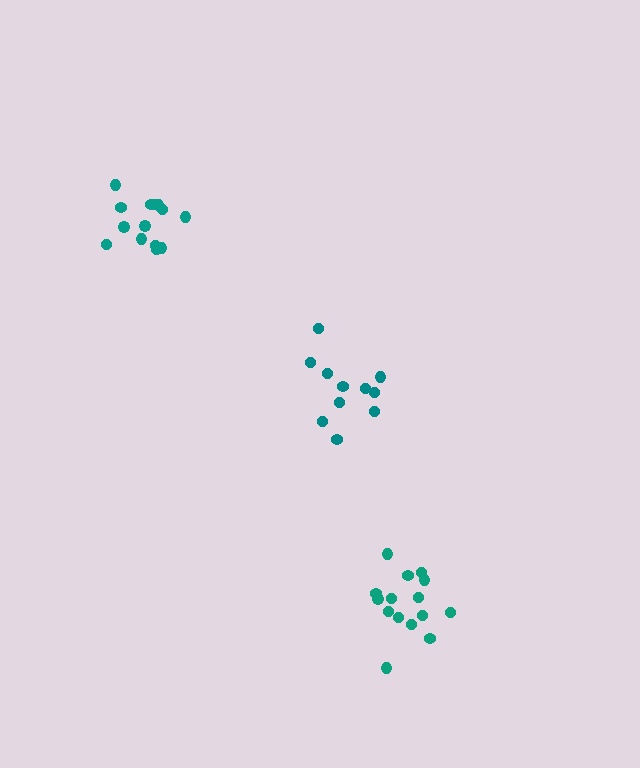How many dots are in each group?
Group 1: 15 dots, Group 2: 11 dots, Group 3: 14 dots (40 total).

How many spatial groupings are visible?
There are 3 spatial groupings.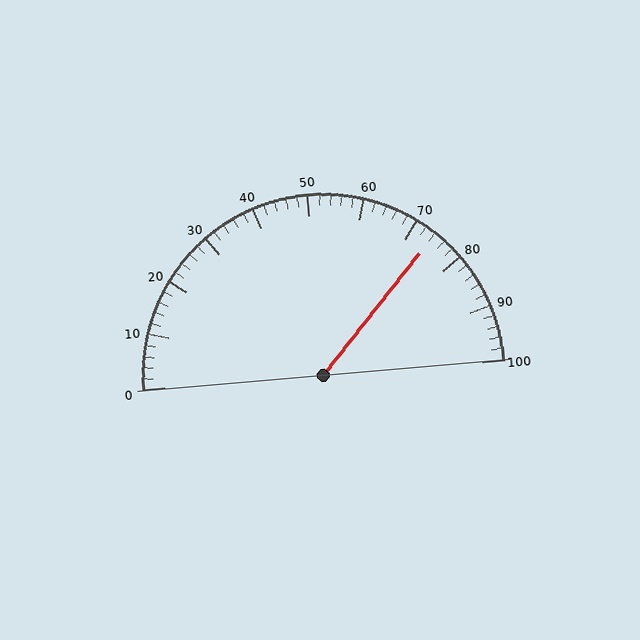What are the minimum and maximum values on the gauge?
The gauge ranges from 0 to 100.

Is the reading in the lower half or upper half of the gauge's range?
The reading is in the upper half of the range (0 to 100).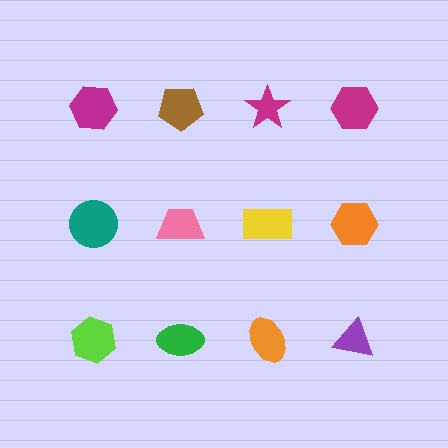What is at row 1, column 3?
A magenta star.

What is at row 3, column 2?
A green ellipse.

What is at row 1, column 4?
A magenta hexagon.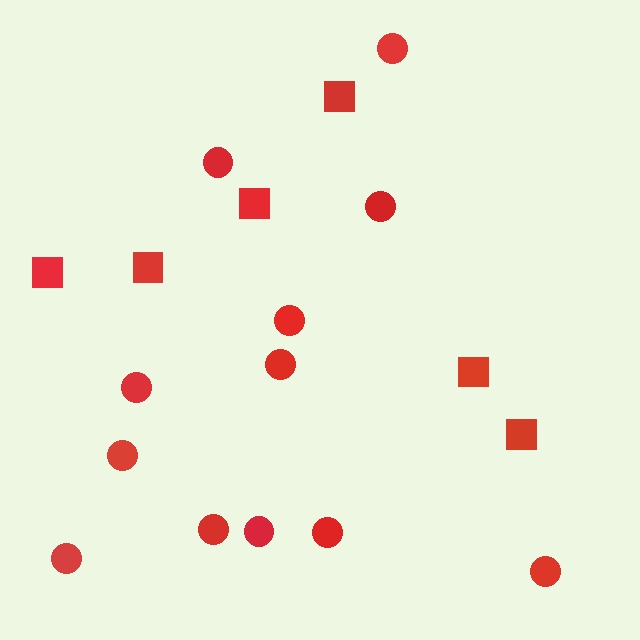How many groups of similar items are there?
There are 2 groups: one group of squares (6) and one group of circles (12).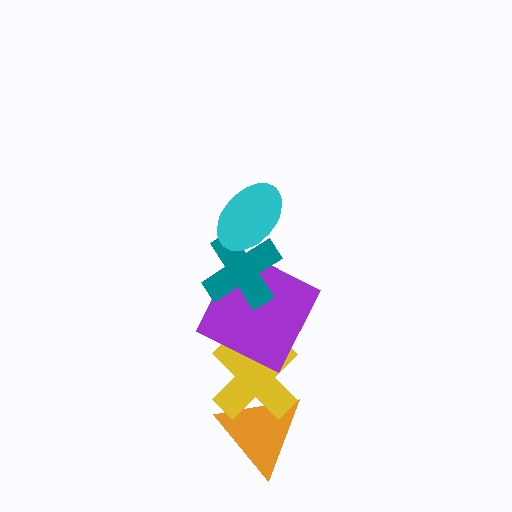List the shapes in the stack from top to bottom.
From top to bottom: the cyan ellipse, the teal cross, the purple square, the yellow cross, the orange triangle.